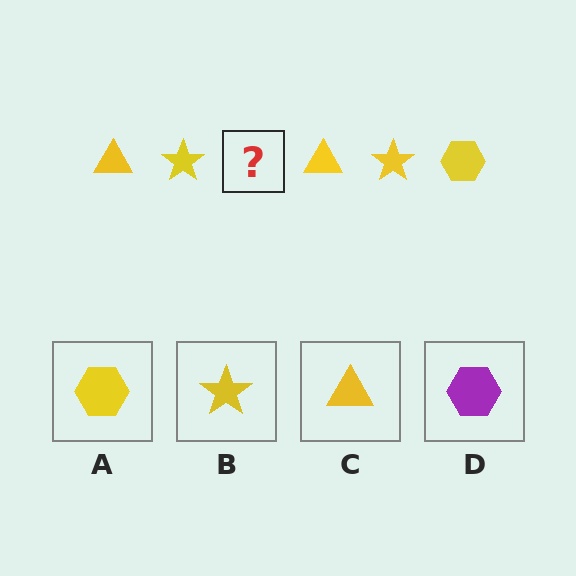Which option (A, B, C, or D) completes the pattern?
A.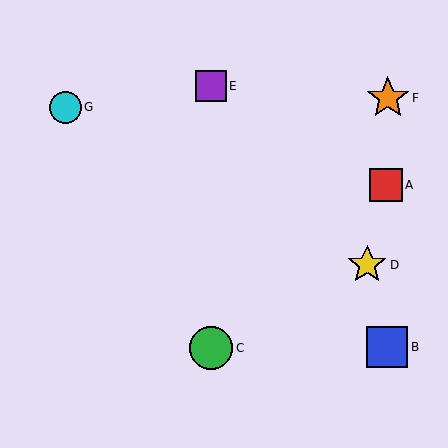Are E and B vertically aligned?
No, E is at x≈211 and B is at x≈387.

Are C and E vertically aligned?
Yes, both are at x≈211.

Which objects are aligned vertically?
Objects C, E are aligned vertically.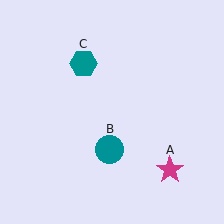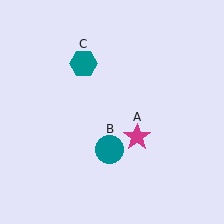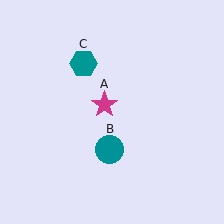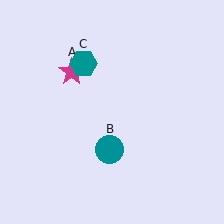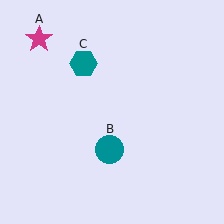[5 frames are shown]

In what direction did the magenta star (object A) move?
The magenta star (object A) moved up and to the left.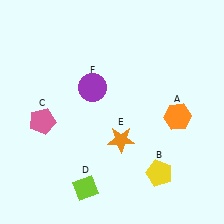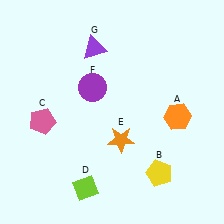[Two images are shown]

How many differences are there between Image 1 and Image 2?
There is 1 difference between the two images.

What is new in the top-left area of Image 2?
A purple triangle (G) was added in the top-left area of Image 2.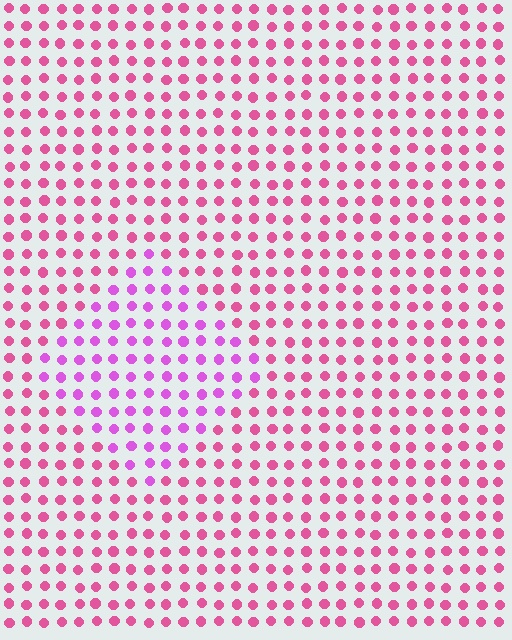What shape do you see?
I see a diamond.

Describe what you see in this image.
The image is filled with small pink elements in a uniform arrangement. A diamond-shaped region is visible where the elements are tinted to a slightly different hue, forming a subtle color boundary.